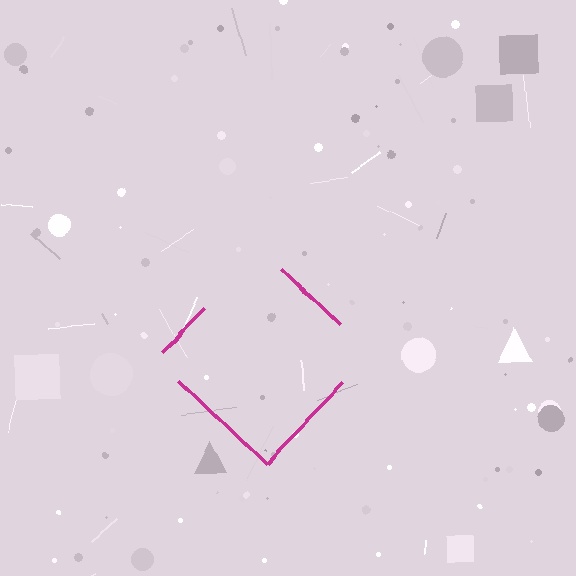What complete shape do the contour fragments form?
The contour fragments form a diamond.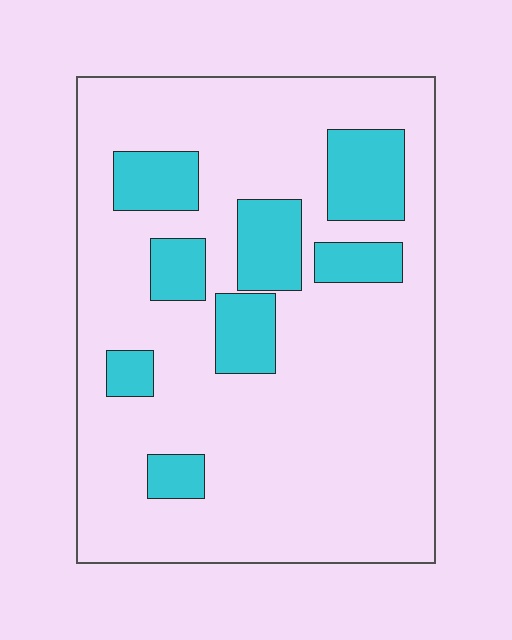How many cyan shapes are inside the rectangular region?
8.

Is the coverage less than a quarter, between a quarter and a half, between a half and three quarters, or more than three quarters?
Less than a quarter.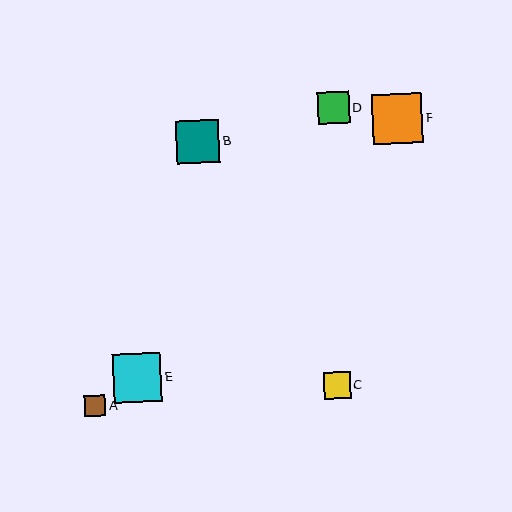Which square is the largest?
Square F is the largest with a size of approximately 50 pixels.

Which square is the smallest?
Square A is the smallest with a size of approximately 21 pixels.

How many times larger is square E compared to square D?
Square E is approximately 1.5 times the size of square D.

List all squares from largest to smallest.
From largest to smallest: F, E, B, D, C, A.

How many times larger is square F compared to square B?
Square F is approximately 1.2 times the size of square B.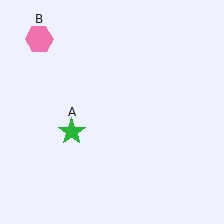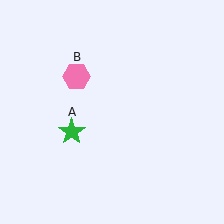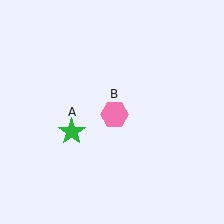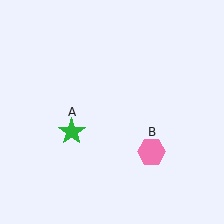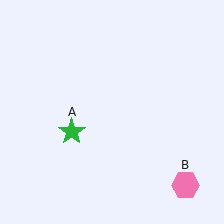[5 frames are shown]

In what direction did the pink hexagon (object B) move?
The pink hexagon (object B) moved down and to the right.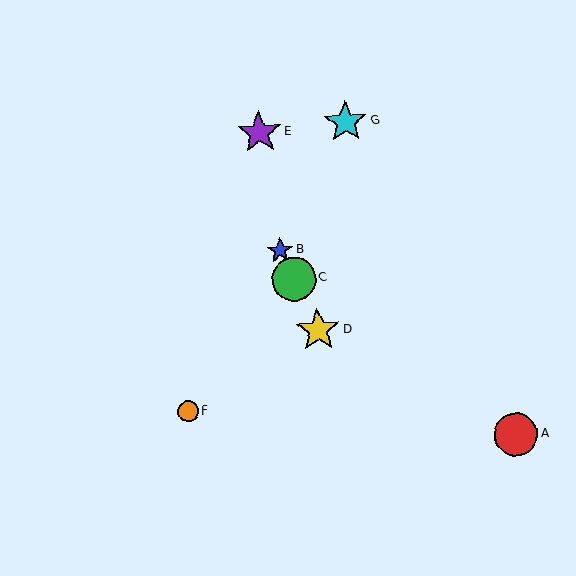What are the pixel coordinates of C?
Object C is at (294, 279).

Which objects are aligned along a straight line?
Objects B, C, D are aligned along a straight line.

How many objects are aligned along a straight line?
3 objects (B, C, D) are aligned along a straight line.